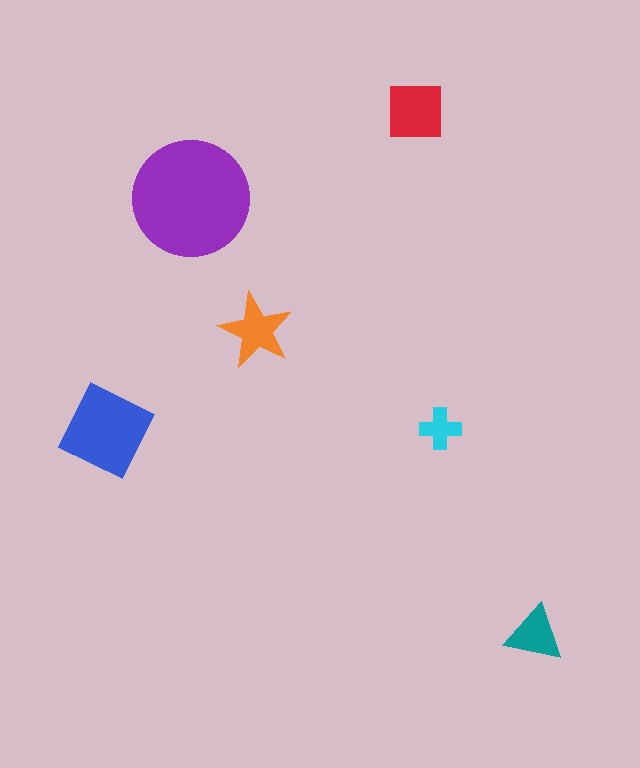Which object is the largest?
The purple circle.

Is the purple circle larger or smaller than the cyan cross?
Larger.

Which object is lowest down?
The teal triangle is bottommost.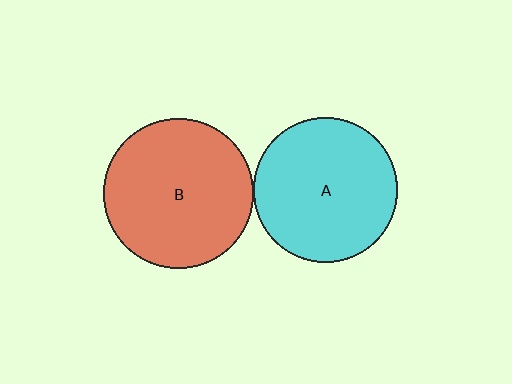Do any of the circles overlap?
No, none of the circles overlap.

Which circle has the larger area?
Circle B (red).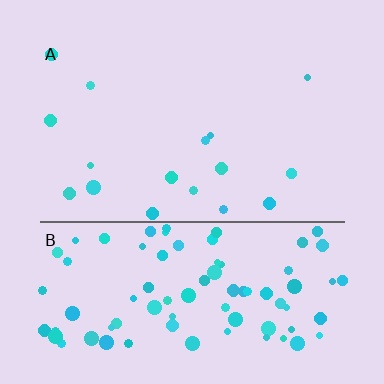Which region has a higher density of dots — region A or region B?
B (the bottom).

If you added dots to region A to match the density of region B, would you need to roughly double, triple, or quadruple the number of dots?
Approximately quadruple.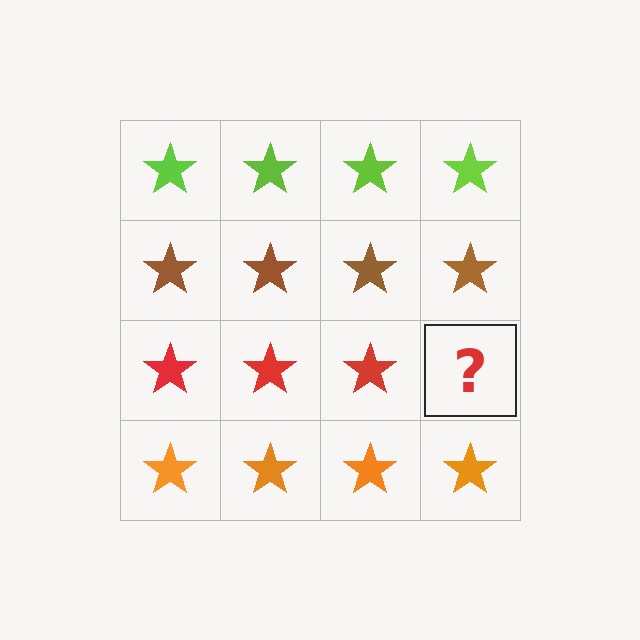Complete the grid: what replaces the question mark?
The question mark should be replaced with a red star.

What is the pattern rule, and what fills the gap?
The rule is that each row has a consistent color. The gap should be filled with a red star.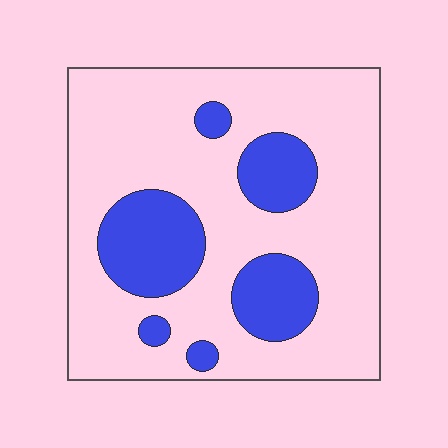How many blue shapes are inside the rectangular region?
6.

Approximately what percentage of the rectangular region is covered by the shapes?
Approximately 25%.